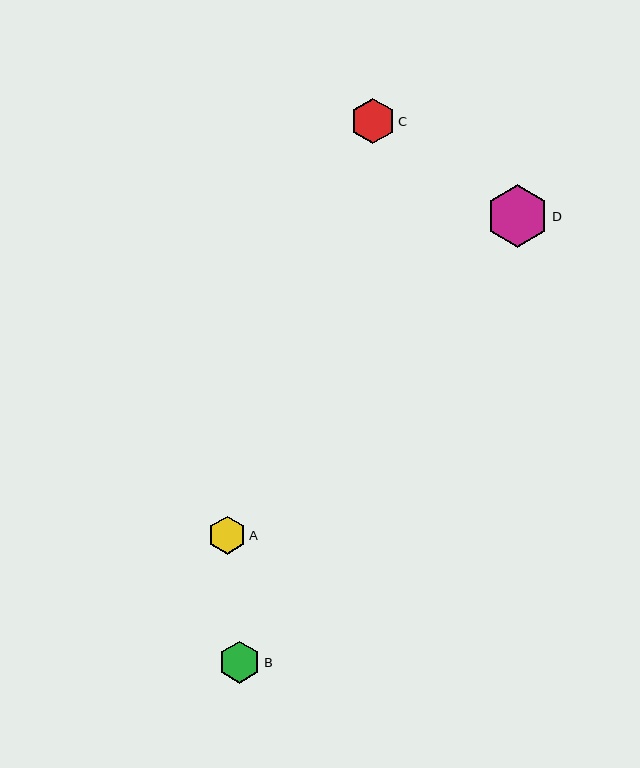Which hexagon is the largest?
Hexagon D is the largest with a size of approximately 63 pixels.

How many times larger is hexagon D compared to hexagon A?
Hexagon D is approximately 1.6 times the size of hexagon A.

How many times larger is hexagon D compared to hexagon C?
Hexagon D is approximately 1.4 times the size of hexagon C.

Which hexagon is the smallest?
Hexagon A is the smallest with a size of approximately 38 pixels.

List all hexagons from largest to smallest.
From largest to smallest: D, C, B, A.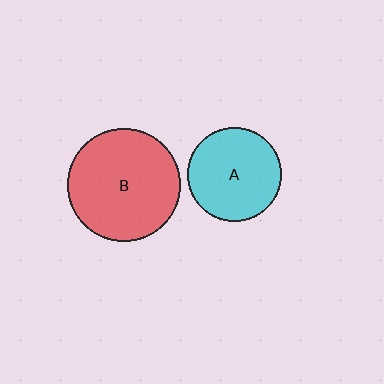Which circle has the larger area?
Circle B (red).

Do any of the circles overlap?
No, none of the circles overlap.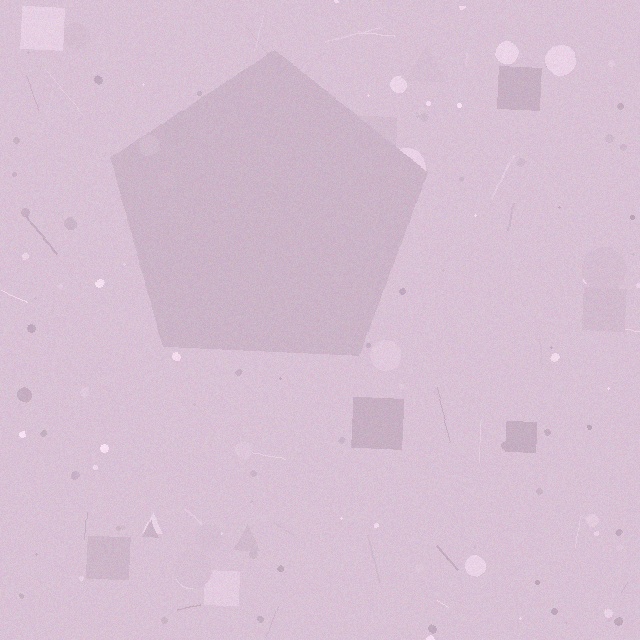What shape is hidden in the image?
A pentagon is hidden in the image.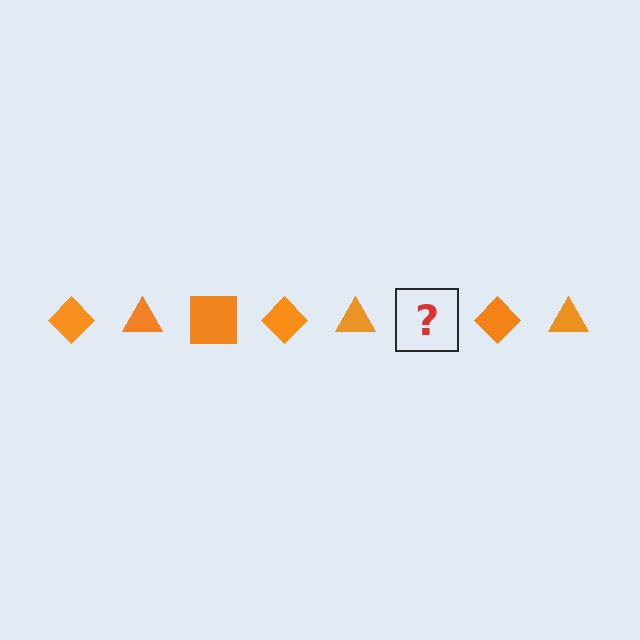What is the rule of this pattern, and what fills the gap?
The rule is that the pattern cycles through diamond, triangle, square shapes in orange. The gap should be filled with an orange square.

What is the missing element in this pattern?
The missing element is an orange square.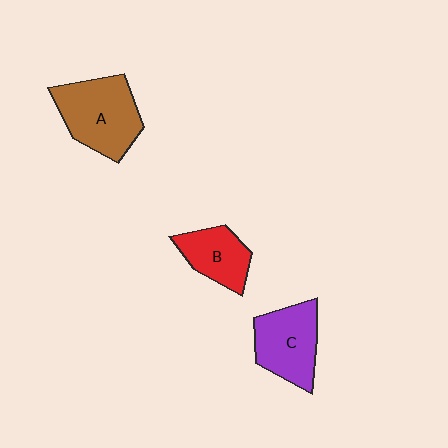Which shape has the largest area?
Shape A (brown).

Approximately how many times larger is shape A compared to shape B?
Approximately 1.6 times.